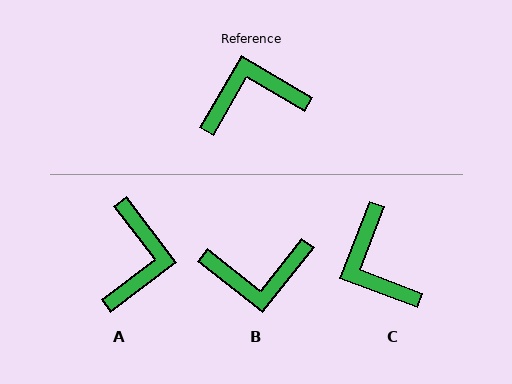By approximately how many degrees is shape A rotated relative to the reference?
Approximately 112 degrees clockwise.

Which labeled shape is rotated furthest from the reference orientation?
B, about 172 degrees away.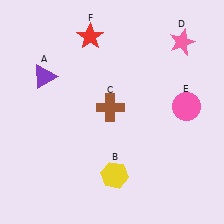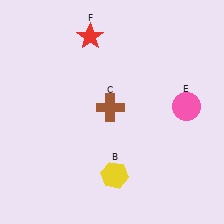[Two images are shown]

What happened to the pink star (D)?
The pink star (D) was removed in Image 2. It was in the top-right area of Image 1.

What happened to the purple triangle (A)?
The purple triangle (A) was removed in Image 2. It was in the top-left area of Image 1.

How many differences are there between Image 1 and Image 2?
There are 2 differences between the two images.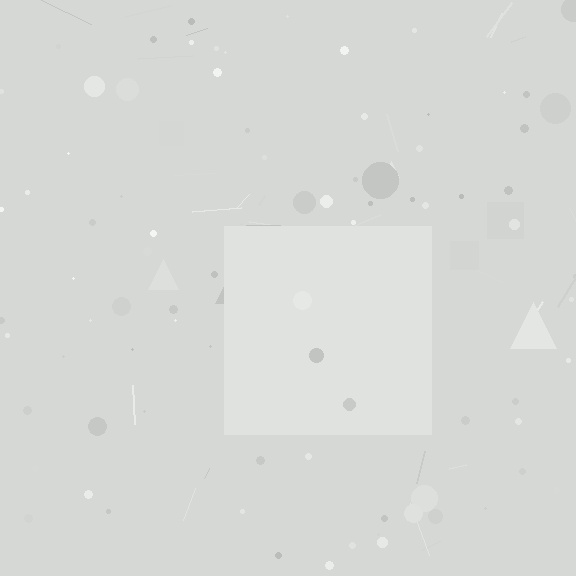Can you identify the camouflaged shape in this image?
The camouflaged shape is a square.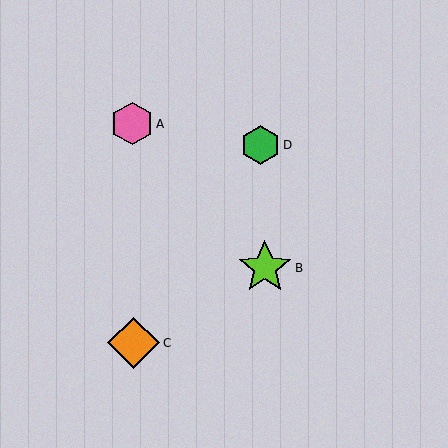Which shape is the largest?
The lime star (labeled B) is the largest.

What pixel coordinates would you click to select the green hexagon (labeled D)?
Click at (261, 145) to select the green hexagon D.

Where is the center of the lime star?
The center of the lime star is at (265, 268).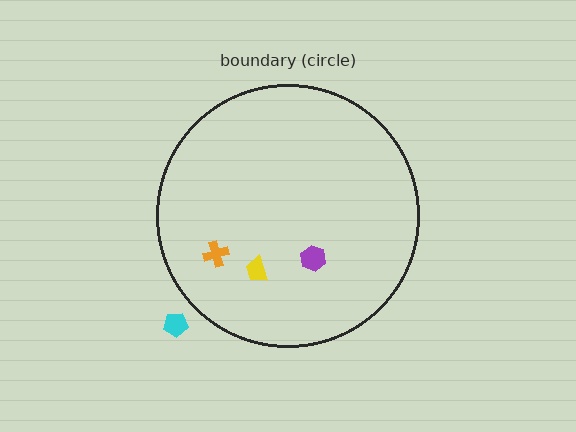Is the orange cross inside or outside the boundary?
Inside.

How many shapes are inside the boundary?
3 inside, 1 outside.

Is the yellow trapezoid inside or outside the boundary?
Inside.